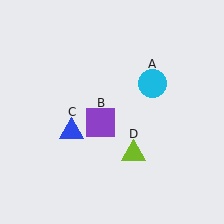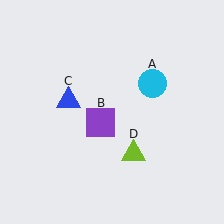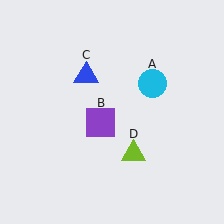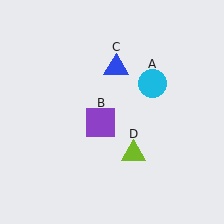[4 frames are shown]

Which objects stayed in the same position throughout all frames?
Cyan circle (object A) and purple square (object B) and lime triangle (object D) remained stationary.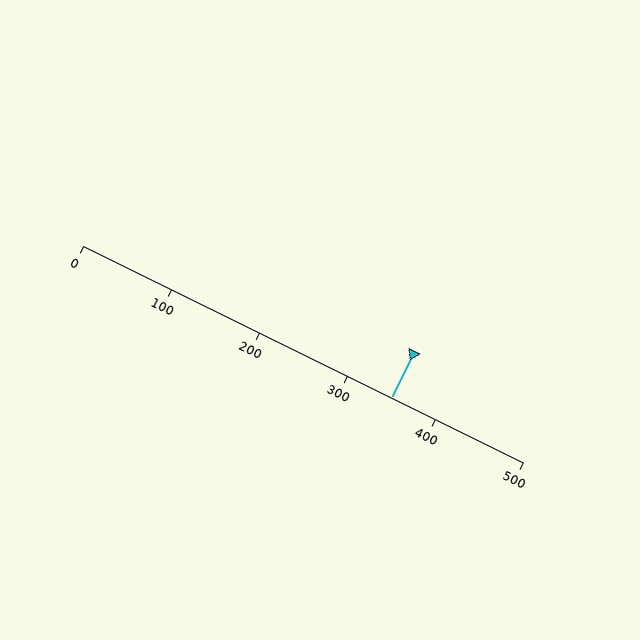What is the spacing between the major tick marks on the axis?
The major ticks are spaced 100 apart.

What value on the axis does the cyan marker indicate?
The marker indicates approximately 350.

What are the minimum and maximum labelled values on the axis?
The axis runs from 0 to 500.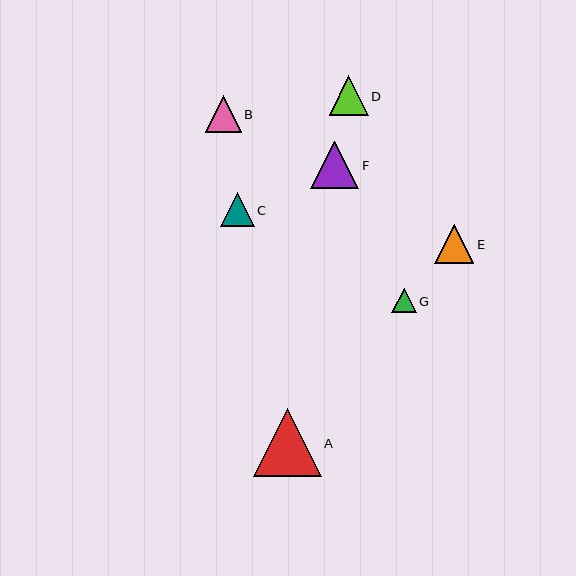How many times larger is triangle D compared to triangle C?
Triangle D is approximately 1.2 times the size of triangle C.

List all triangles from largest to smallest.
From largest to smallest: A, F, D, E, B, C, G.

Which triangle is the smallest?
Triangle G is the smallest with a size of approximately 24 pixels.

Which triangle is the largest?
Triangle A is the largest with a size of approximately 68 pixels.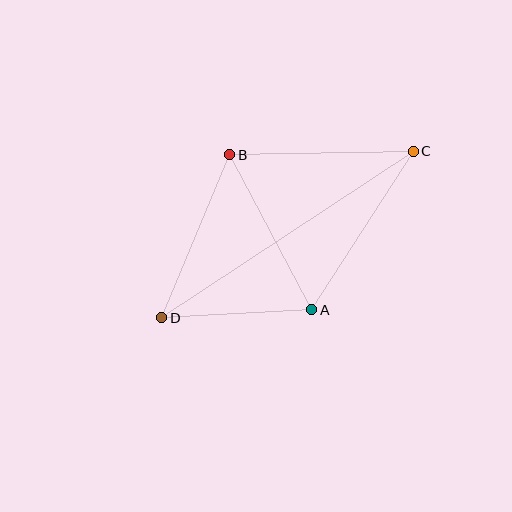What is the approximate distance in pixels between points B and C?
The distance between B and C is approximately 184 pixels.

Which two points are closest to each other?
Points A and D are closest to each other.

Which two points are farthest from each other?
Points C and D are farthest from each other.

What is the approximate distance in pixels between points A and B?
The distance between A and B is approximately 176 pixels.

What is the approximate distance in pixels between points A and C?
The distance between A and C is approximately 188 pixels.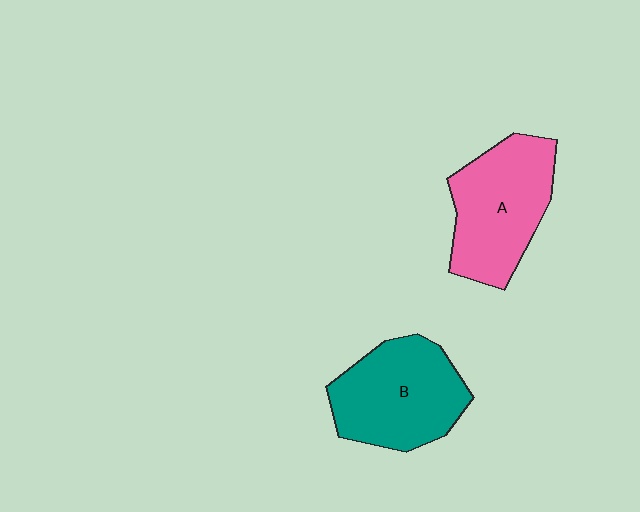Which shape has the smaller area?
Shape A (pink).